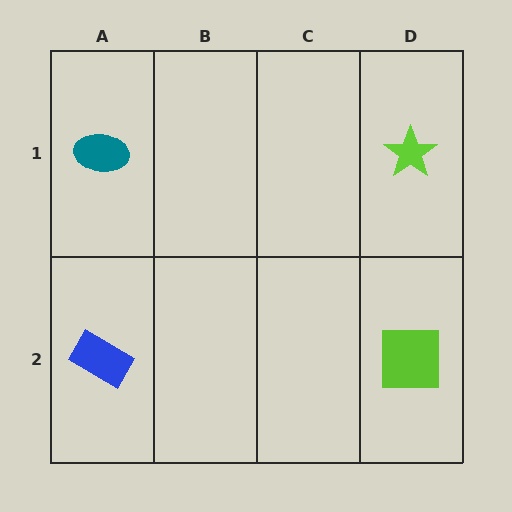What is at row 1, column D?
A lime star.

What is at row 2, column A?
A blue rectangle.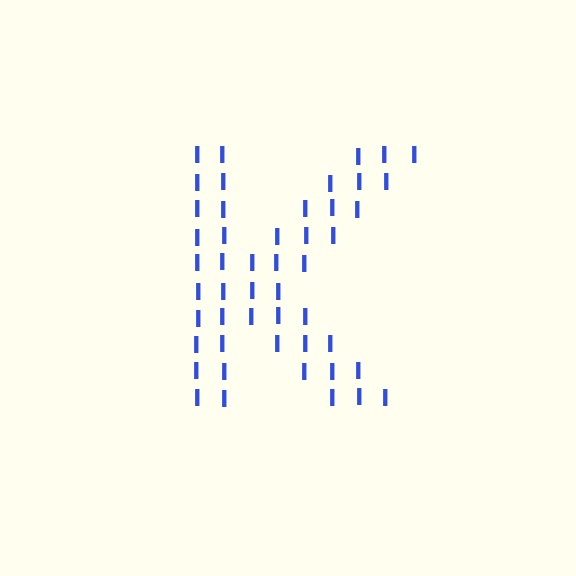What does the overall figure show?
The overall figure shows the letter K.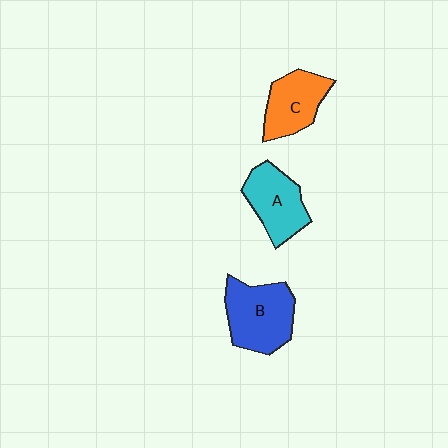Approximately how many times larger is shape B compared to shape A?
Approximately 1.2 times.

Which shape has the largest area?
Shape B (blue).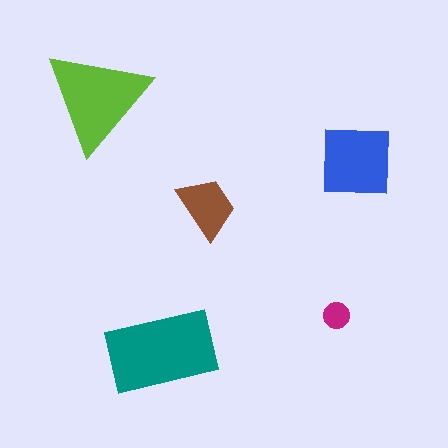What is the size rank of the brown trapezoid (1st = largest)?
4th.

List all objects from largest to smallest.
The teal rectangle, the lime triangle, the blue square, the brown trapezoid, the magenta circle.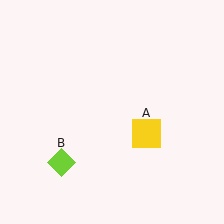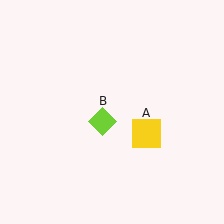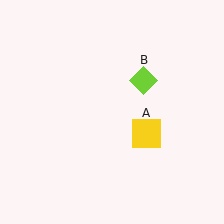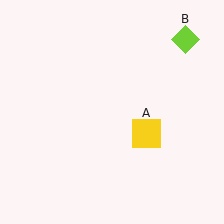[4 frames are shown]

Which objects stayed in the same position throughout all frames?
Yellow square (object A) remained stationary.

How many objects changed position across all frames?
1 object changed position: lime diamond (object B).